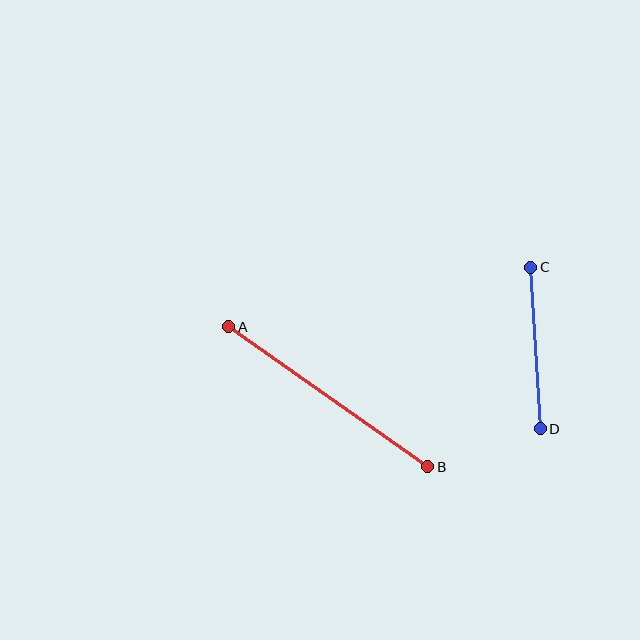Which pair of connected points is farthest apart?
Points A and B are farthest apart.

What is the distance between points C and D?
The distance is approximately 162 pixels.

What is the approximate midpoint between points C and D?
The midpoint is at approximately (536, 348) pixels.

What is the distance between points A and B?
The distance is approximately 243 pixels.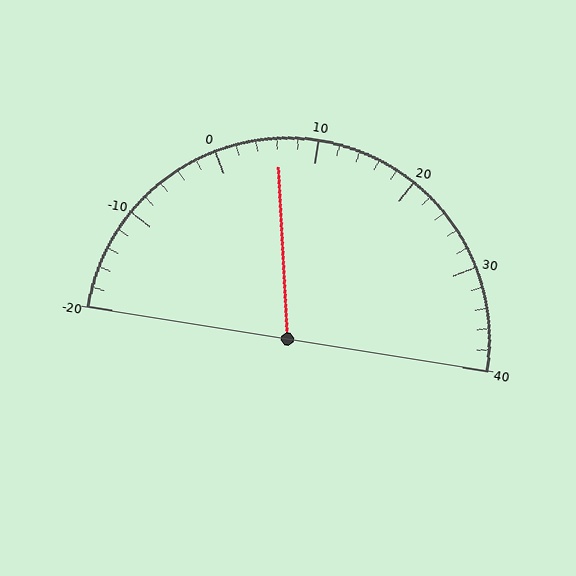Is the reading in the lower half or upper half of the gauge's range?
The reading is in the lower half of the range (-20 to 40).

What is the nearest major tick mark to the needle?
The nearest major tick mark is 10.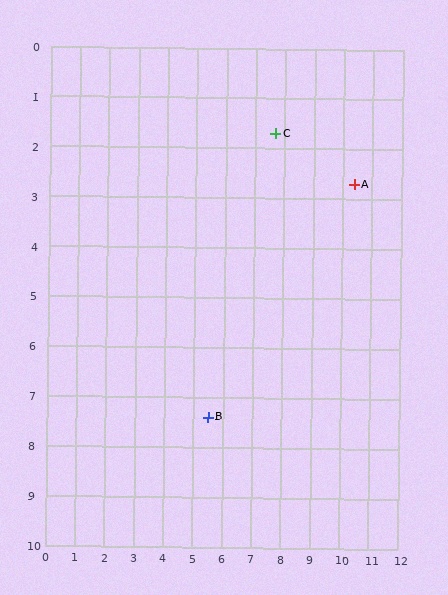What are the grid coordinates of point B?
Point B is at approximately (5.5, 7.4).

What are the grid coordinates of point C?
Point C is at approximately (7.7, 1.7).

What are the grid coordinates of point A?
Point A is at approximately (10.4, 2.7).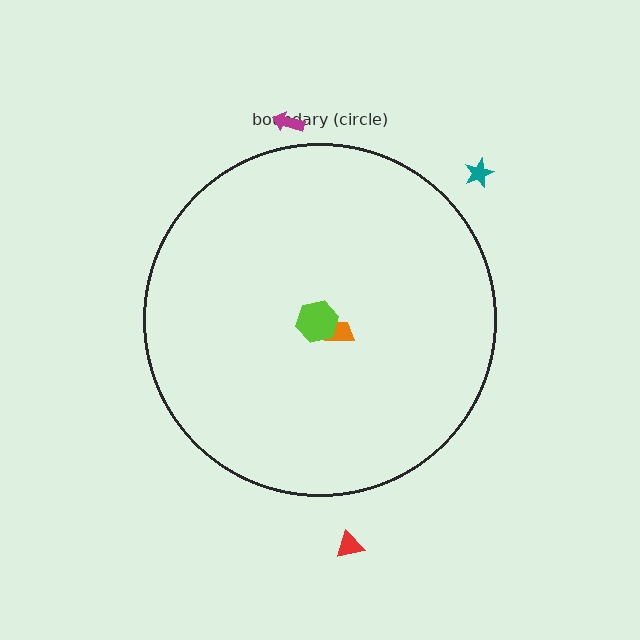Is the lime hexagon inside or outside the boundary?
Inside.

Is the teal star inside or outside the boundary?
Outside.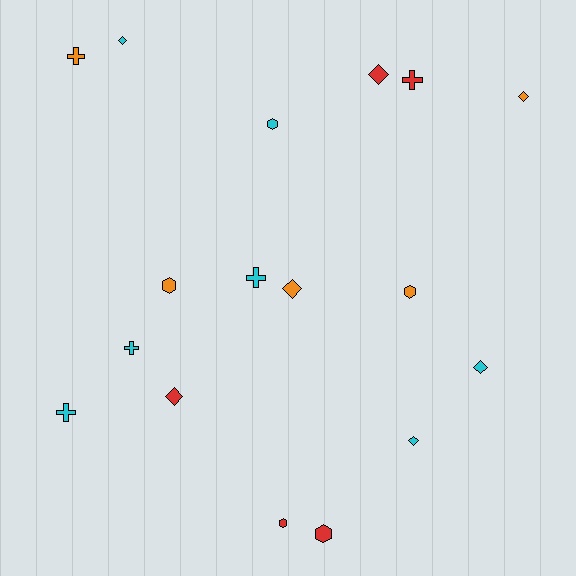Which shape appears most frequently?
Diamond, with 7 objects.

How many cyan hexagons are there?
There is 1 cyan hexagon.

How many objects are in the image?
There are 17 objects.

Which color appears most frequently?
Cyan, with 7 objects.